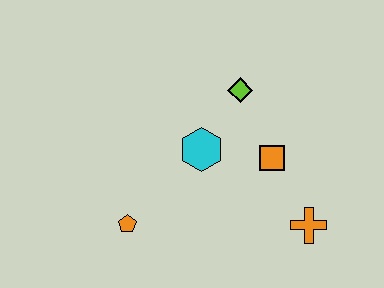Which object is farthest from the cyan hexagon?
The orange cross is farthest from the cyan hexagon.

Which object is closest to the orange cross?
The orange square is closest to the orange cross.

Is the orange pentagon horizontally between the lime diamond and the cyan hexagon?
No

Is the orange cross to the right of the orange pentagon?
Yes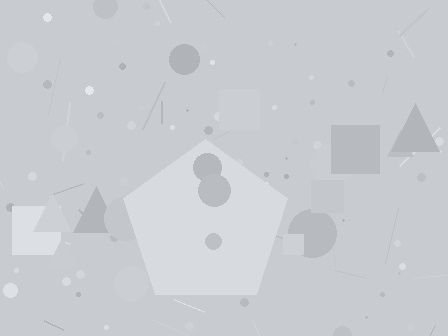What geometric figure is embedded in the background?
A pentagon is embedded in the background.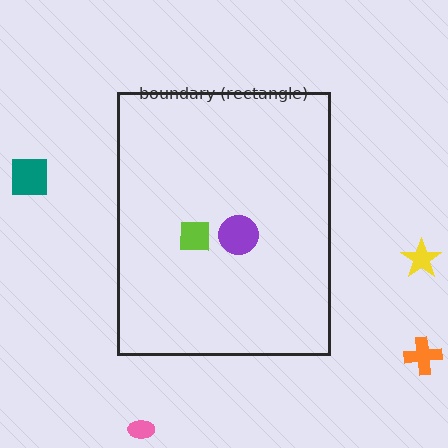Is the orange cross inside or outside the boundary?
Outside.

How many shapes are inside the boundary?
2 inside, 4 outside.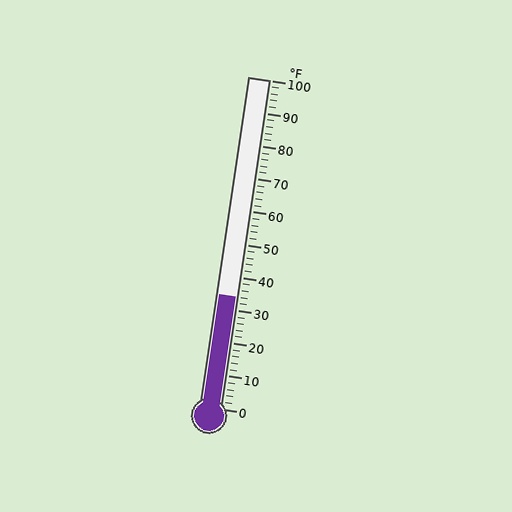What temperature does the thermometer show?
The thermometer shows approximately 34°F.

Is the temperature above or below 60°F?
The temperature is below 60°F.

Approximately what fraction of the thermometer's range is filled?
The thermometer is filled to approximately 35% of its range.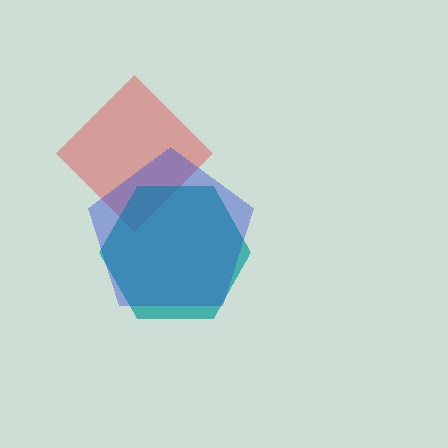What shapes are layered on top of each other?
The layered shapes are: a red diamond, a teal hexagon, a blue pentagon.